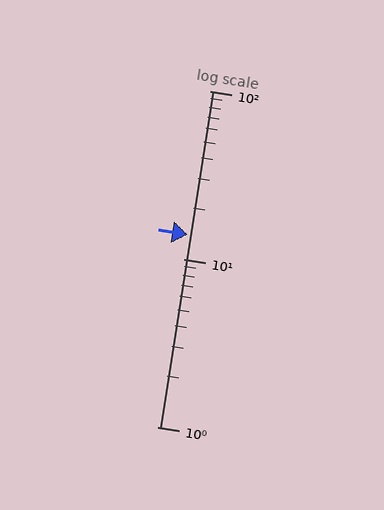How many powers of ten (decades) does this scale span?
The scale spans 2 decades, from 1 to 100.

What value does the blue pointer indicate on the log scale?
The pointer indicates approximately 14.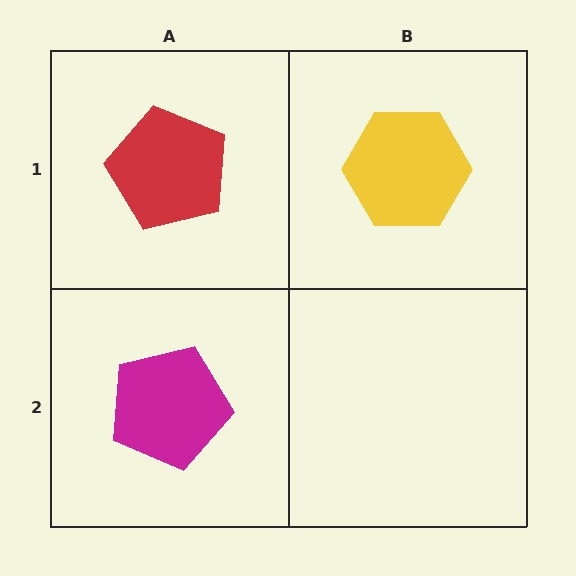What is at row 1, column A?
A red pentagon.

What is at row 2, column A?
A magenta pentagon.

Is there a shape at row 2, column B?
No, that cell is empty.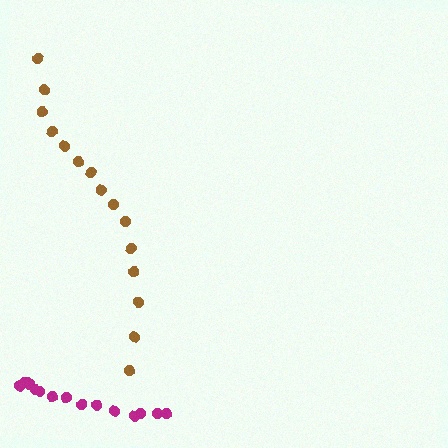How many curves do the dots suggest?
There are 2 distinct paths.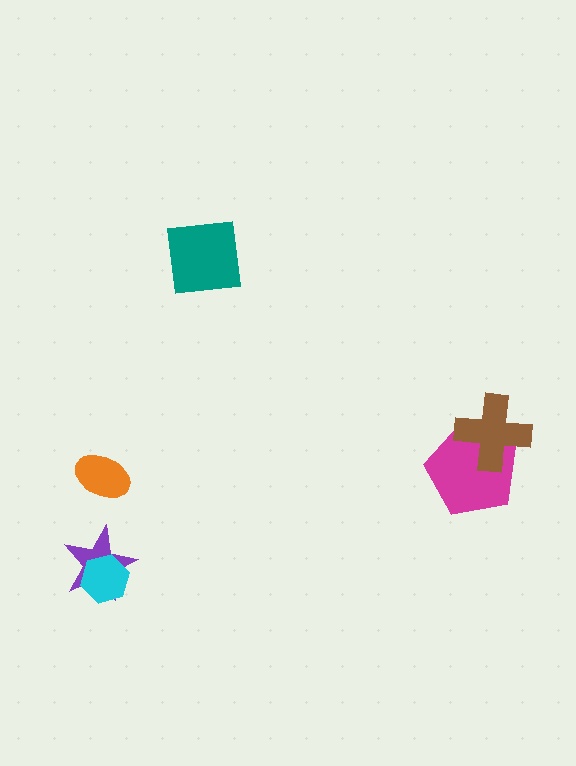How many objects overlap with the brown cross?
1 object overlaps with the brown cross.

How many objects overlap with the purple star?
1 object overlaps with the purple star.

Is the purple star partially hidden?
Yes, it is partially covered by another shape.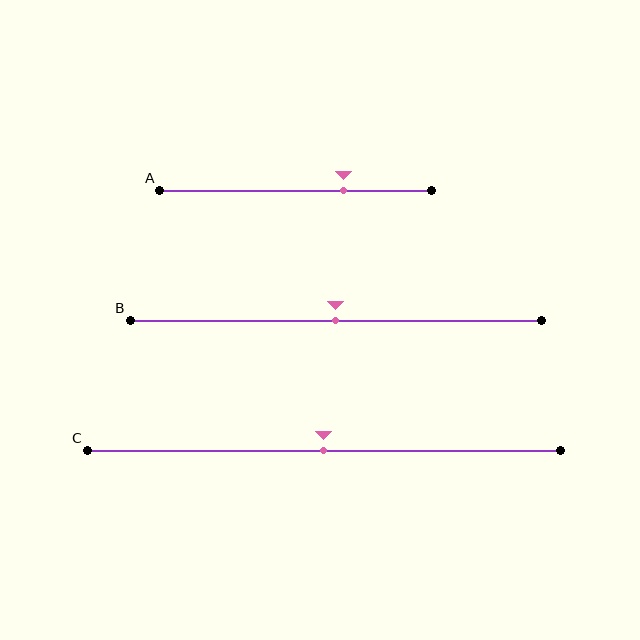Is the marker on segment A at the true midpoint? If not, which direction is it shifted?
No, the marker on segment A is shifted to the right by about 18% of the segment length.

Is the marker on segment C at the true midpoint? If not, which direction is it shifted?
Yes, the marker on segment C is at the true midpoint.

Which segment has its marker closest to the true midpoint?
Segment B has its marker closest to the true midpoint.